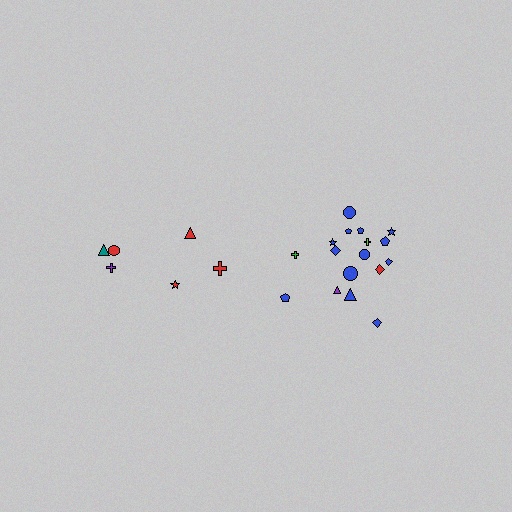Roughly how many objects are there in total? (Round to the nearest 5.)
Roughly 25 objects in total.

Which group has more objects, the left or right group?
The right group.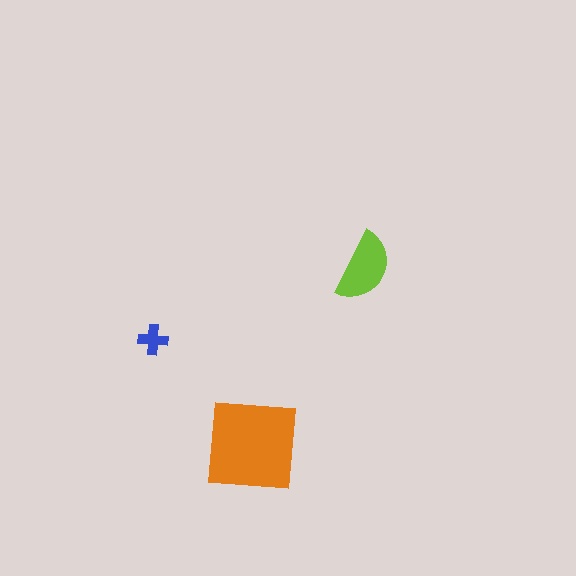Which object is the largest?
The orange square.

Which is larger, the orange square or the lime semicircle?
The orange square.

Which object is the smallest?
The blue cross.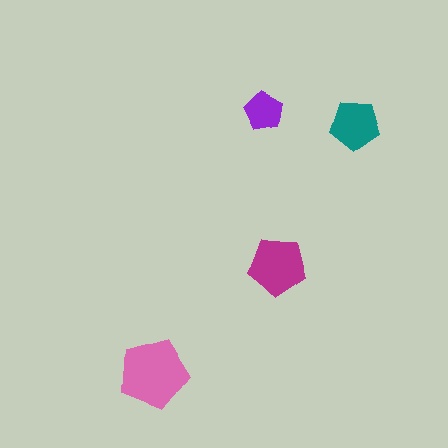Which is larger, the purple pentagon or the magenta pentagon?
The magenta one.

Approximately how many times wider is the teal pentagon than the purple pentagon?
About 1.5 times wider.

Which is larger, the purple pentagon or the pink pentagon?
The pink one.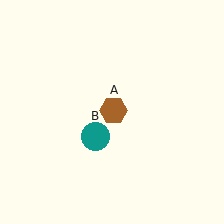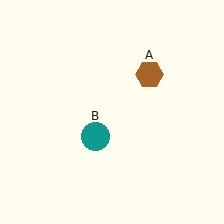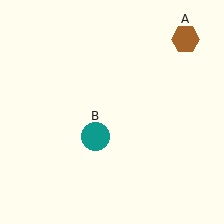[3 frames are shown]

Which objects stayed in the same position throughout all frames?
Teal circle (object B) remained stationary.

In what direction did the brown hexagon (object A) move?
The brown hexagon (object A) moved up and to the right.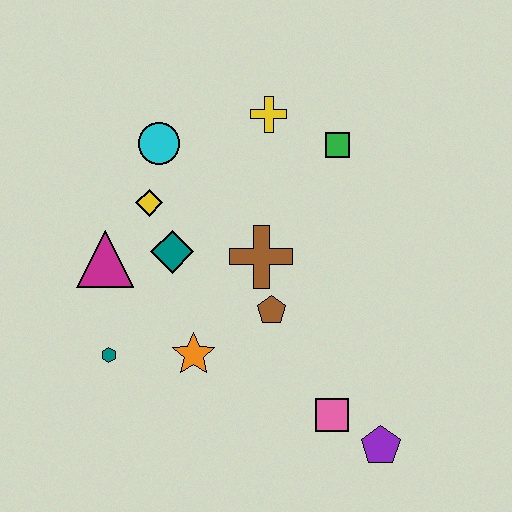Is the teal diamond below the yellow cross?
Yes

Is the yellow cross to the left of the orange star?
No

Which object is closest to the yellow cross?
The green square is closest to the yellow cross.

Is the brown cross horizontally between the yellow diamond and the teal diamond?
No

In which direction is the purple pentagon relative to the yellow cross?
The purple pentagon is below the yellow cross.